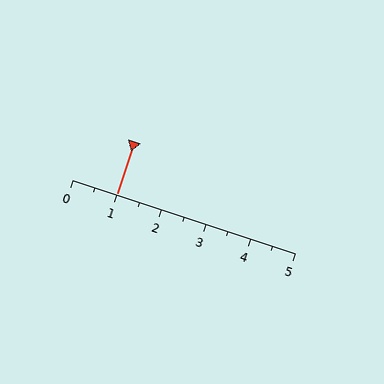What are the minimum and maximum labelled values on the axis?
The axis runs from 0 to 5.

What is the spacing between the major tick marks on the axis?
The major ticks are spaced 1 apart.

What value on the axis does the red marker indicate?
The marker indicates approximately 1.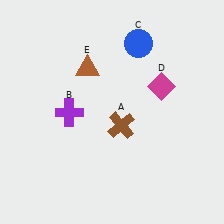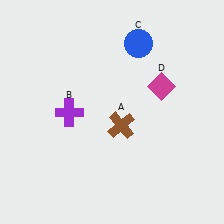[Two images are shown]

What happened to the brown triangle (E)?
The brown triangle (E) was removed in Image 2. It was in the top-left area of Image 1.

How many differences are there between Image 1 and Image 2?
There is 1 difference between the two images.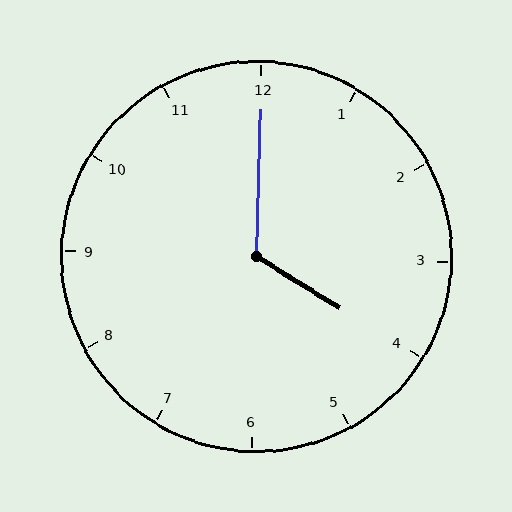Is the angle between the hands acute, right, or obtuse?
It is obtuse.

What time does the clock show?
4:00.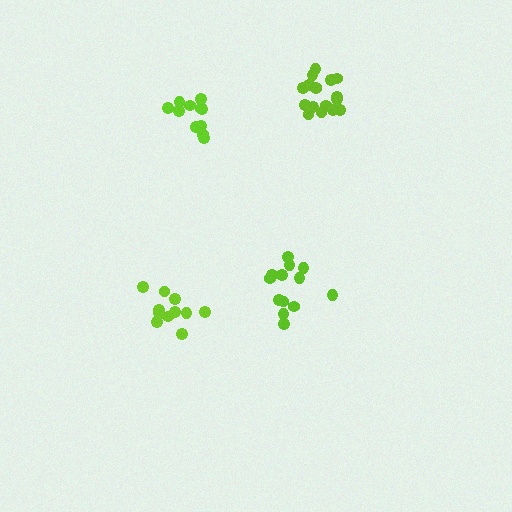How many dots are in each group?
Group 1: 11 dots, Group 2: 17 dots, Group 3: 13 dots, Group 4: 12 dots (53 total).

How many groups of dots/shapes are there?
There are 4 groups.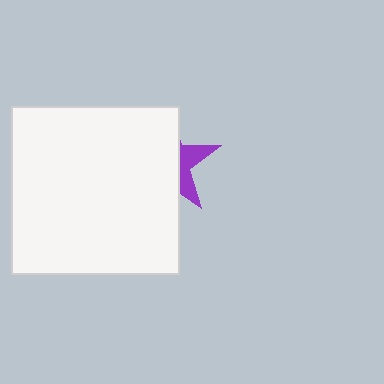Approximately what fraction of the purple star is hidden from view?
Roughly 70% of the purple star is hidden behind the white square.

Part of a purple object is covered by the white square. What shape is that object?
It is a star.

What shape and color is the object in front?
The object in front is a white square.